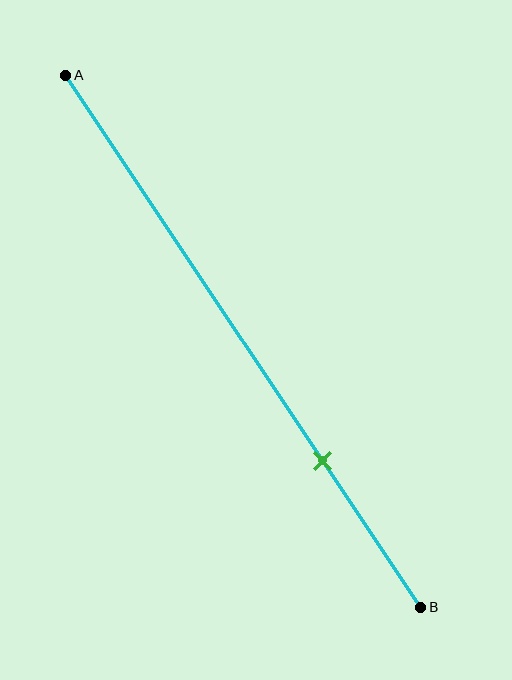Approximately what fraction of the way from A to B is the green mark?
The green mark is approximately 70% of the way from A to B.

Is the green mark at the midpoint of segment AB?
No, the mark is at about 70% from A, not at the 50% midpoint.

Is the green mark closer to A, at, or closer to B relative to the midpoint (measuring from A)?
The green mark is closer to point B than the midpoint of segment AB.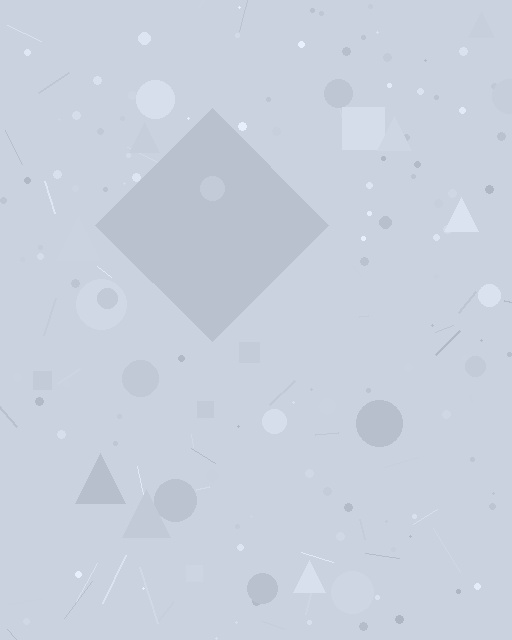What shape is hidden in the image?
A diamond is hidden in the image.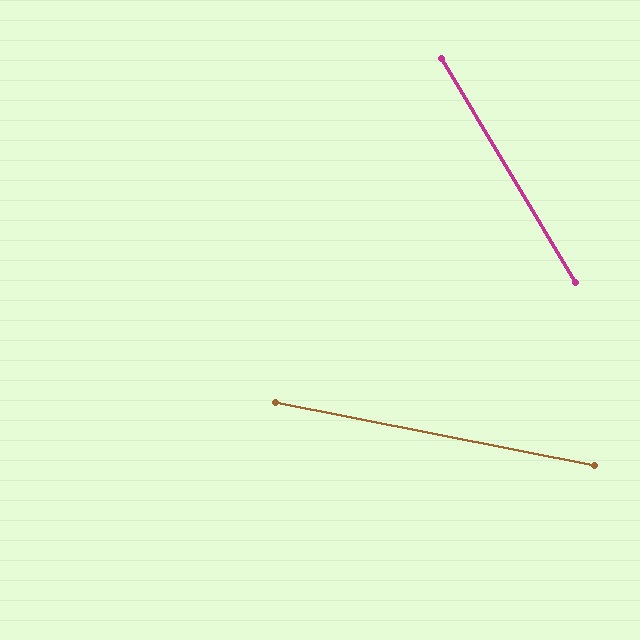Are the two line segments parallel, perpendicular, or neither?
Neither parallel nor perpendicular — they differ by about 48°.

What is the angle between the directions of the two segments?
Approximately 48 degrees.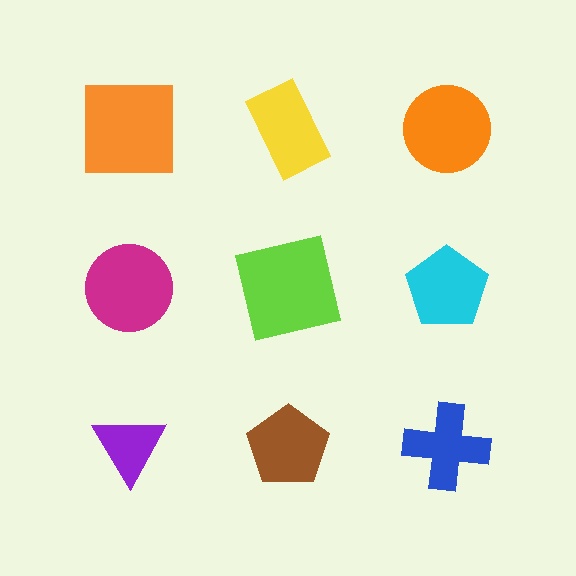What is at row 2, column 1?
A magenta circle.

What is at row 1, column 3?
An orange circle.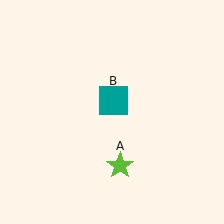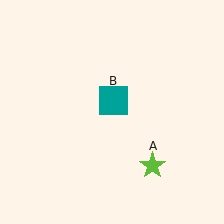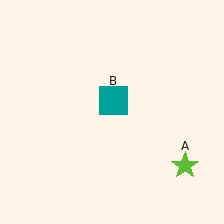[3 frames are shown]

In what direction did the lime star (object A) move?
The lime star (object A) moved right.